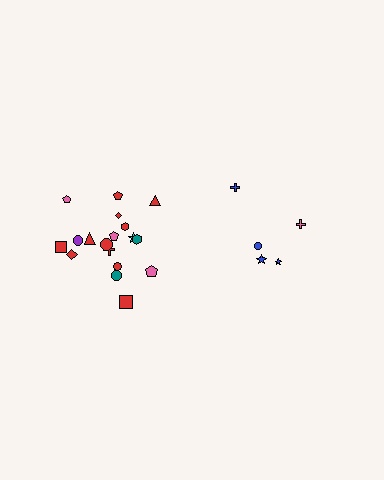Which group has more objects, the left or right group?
The left group.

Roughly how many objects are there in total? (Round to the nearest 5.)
Roughly 25 objects in total.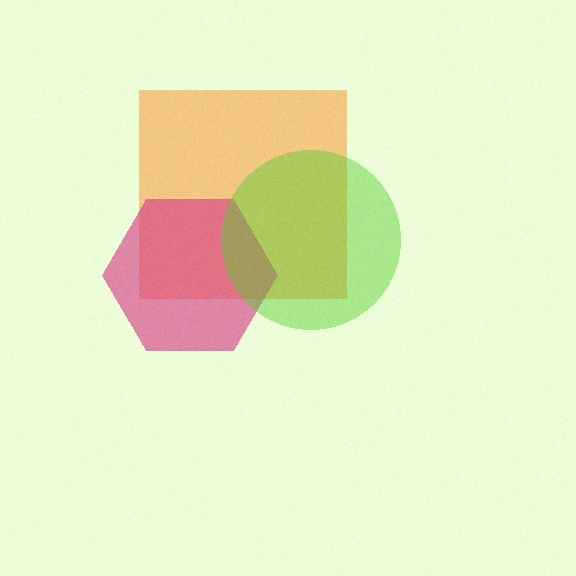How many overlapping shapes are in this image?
There are 3 overlapping shapes in the image.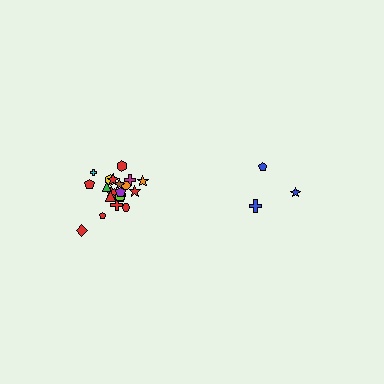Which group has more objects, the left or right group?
The left group.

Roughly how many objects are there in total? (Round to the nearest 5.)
Roughly 25 objects in total.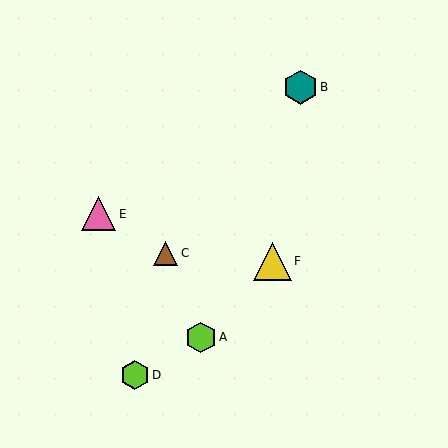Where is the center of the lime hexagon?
The center of the lime hexagon is at (201, 337).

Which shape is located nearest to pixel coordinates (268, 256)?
The yellow triangle (labeled F) at (272, 261) is nearest to that location.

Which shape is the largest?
The yellow triangle (labeled F) is the largest.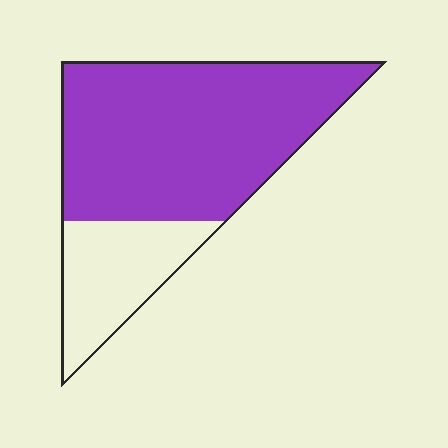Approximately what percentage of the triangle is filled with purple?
Approximately 75%.